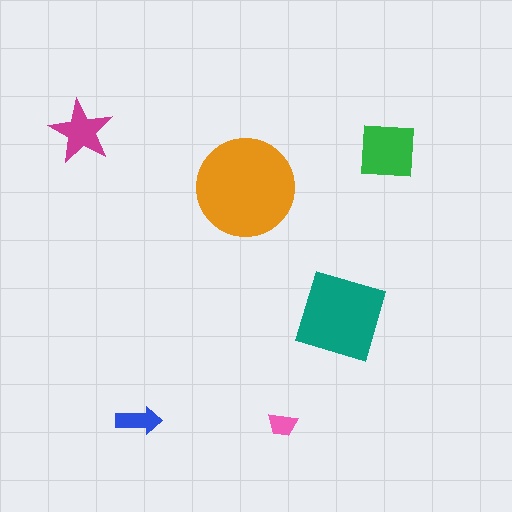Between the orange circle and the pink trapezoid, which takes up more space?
The orange circle.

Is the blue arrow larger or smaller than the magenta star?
Smaller.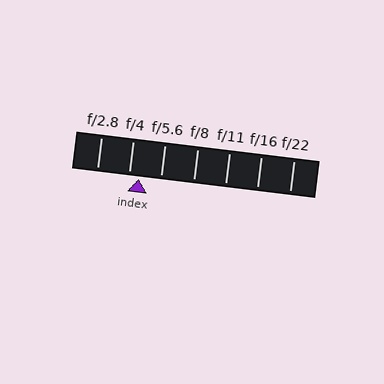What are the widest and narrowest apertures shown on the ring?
The widest aperture shown is f/2.8 and the narrowest is f/22.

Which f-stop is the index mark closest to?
The index mark is closest to f/4.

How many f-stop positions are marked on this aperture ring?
There are 7 f-stop positions marked.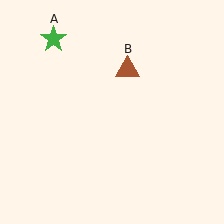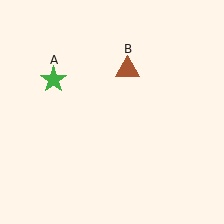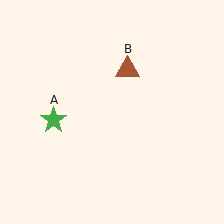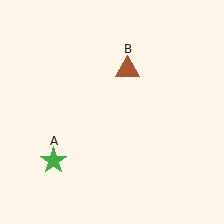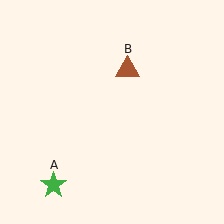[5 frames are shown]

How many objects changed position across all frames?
1 object changed position: green star (object A).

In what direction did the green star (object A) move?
The green star (object A) moved down.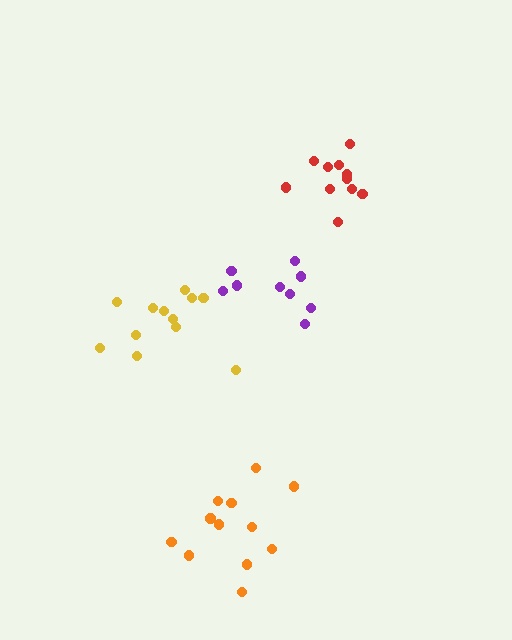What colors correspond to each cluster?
The clusters are colored: orange, purple, yellow, red.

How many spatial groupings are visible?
There are 4 spatial groupings.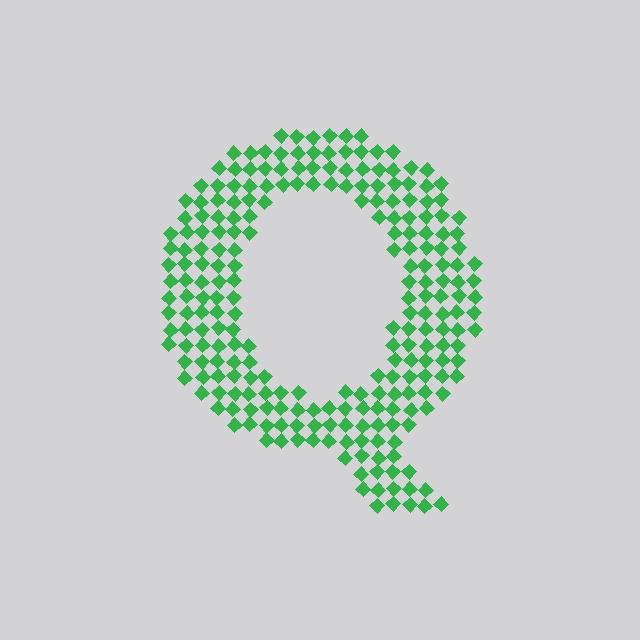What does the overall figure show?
The overall figure shows the letter Q.